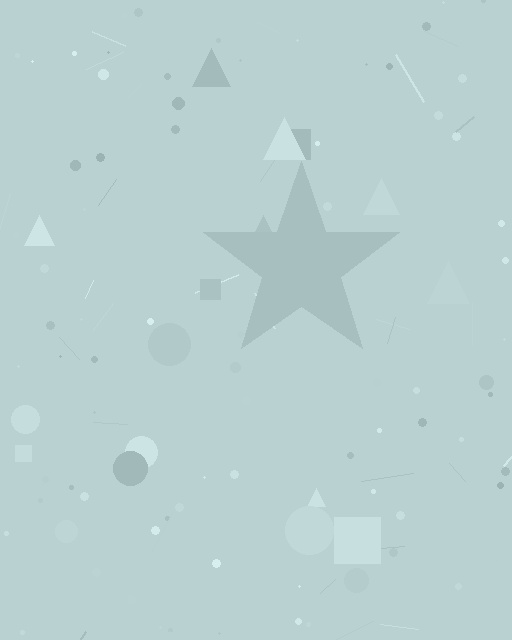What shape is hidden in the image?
A star is hidden in the image.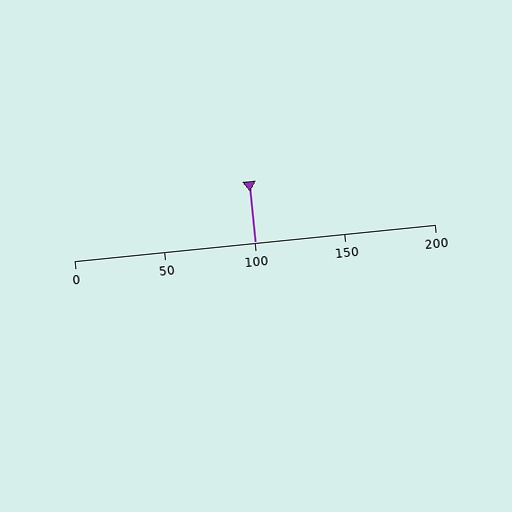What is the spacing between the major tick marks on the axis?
The major ticks are spaced 50 apart.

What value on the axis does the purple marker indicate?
The marker indicates approximately 100.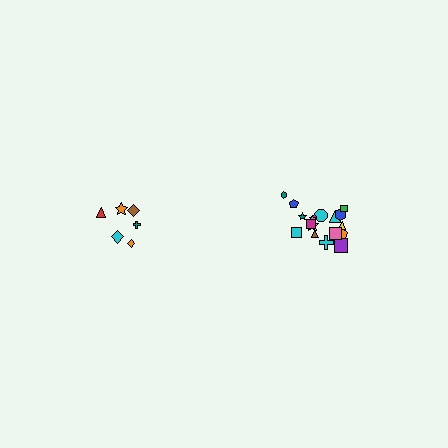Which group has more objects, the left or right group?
The right group.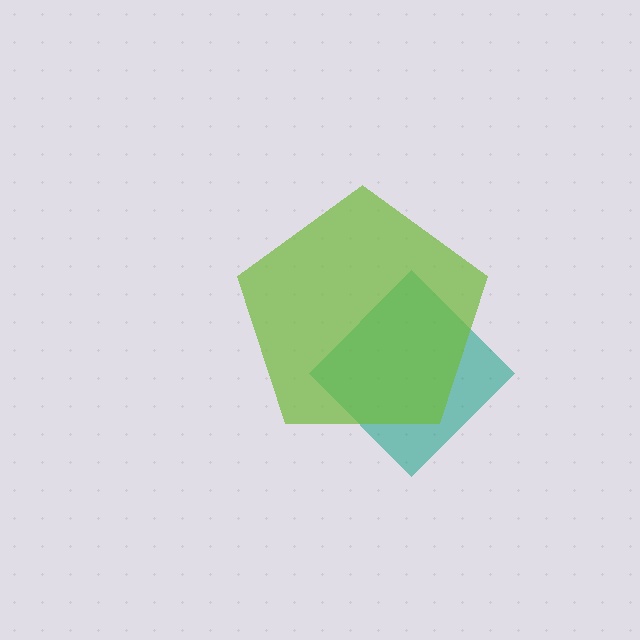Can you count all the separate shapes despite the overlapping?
Yes, there are 2 separate shapes.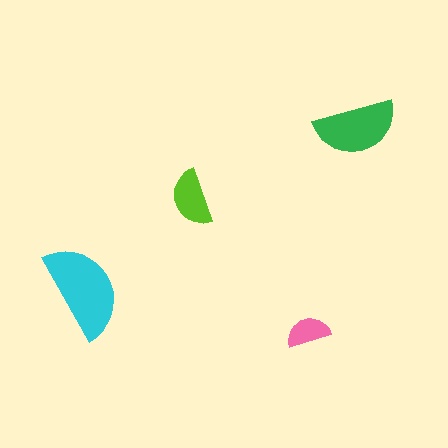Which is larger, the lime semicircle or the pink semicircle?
The lime one.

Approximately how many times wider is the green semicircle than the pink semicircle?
About 2 times wider.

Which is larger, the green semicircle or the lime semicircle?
The green one.